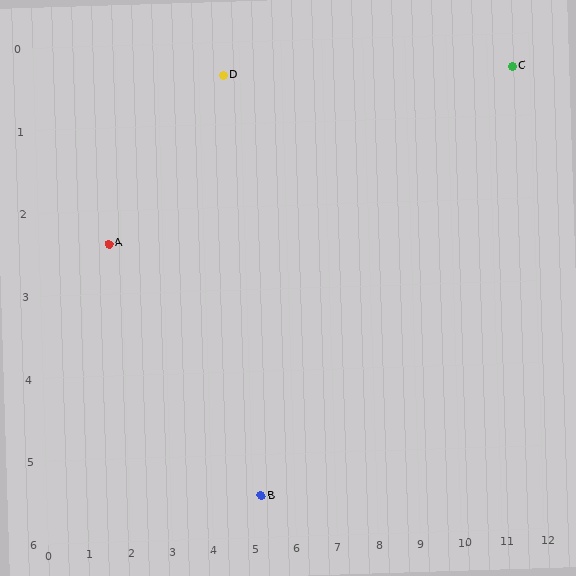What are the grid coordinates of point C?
Point C is at approximately (11.6, 0.4).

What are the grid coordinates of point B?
Point B is at approximately (5.2, 5.5).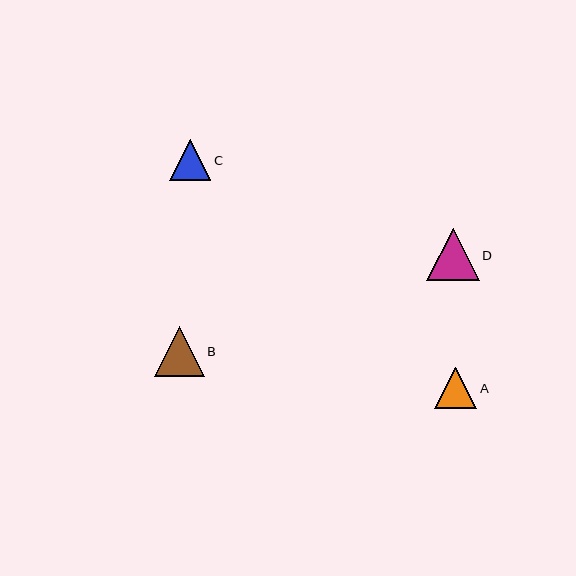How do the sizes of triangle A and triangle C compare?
Triangle A and triangle C are approximately the same size.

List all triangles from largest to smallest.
From largest to smallest: D, B, A, C.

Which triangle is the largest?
Triangle D is the largest with a size of approximately 53 pixels.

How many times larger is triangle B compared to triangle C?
Triangle B is approximately 1.2 times the size of triangle C.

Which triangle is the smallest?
Triangle C is the smallest with a size of approximately 42 pixels.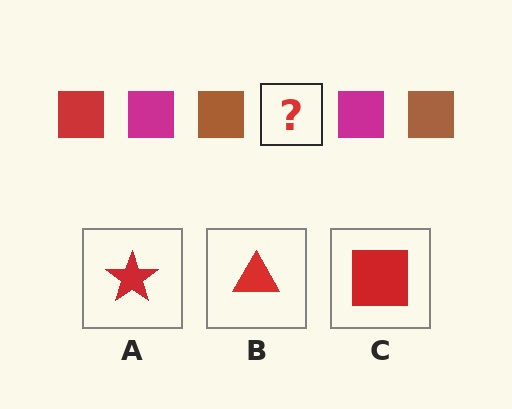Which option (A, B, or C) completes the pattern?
C.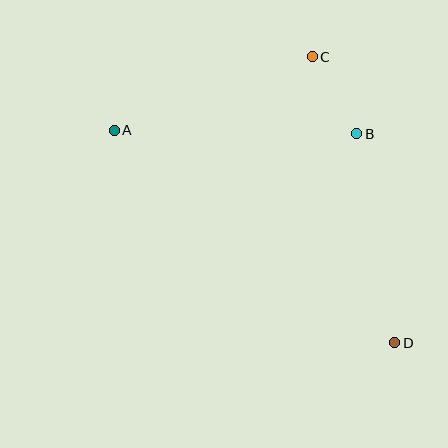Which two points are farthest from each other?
Points A and D are farthest from each other.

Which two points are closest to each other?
Points B and C are closest to each other.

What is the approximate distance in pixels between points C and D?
The distance between C and D is approximately 298 pixels.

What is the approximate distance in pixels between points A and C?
The distance between A and C is approximately 211 pixels.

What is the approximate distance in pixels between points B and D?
The distance between B and D is approximately 212 pixels.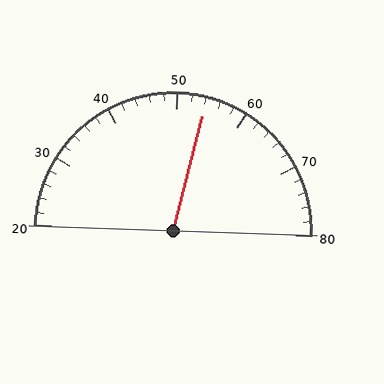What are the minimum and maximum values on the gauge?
The gauge ranges from 20 to 80.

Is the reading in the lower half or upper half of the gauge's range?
The reading is in the upper half of the range (20 to 80).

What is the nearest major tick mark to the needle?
The nearest major tick mark is 50.